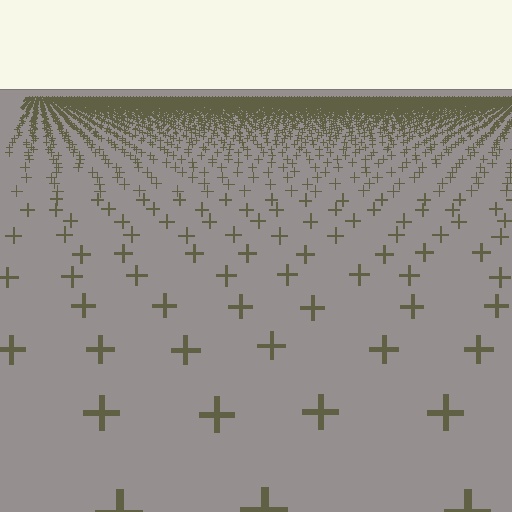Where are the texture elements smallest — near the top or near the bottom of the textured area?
Near the top.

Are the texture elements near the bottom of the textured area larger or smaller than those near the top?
Larger. Near the bottom, elements are closer to the viewer and appear at a bigger on-screen size.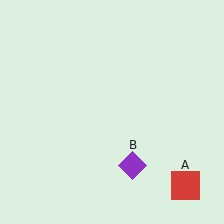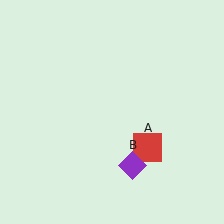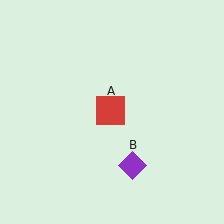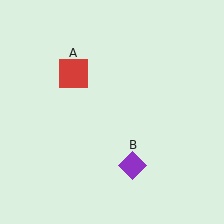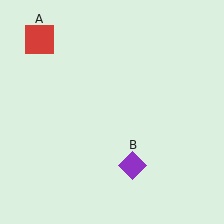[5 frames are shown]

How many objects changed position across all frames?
1 object changed position: red square (object A).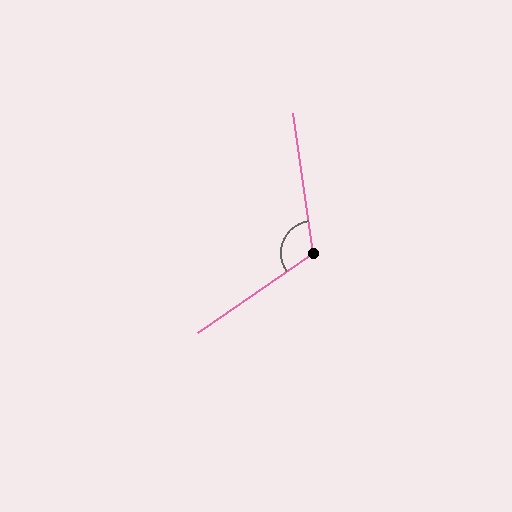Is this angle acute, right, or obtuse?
It is obtuse.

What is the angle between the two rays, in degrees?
Approximately 117 degrees.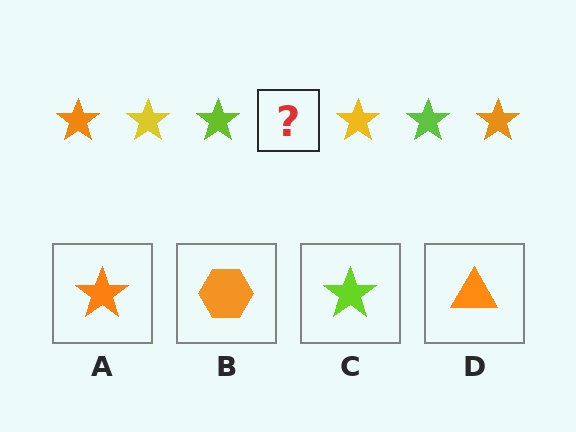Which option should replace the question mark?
Option A.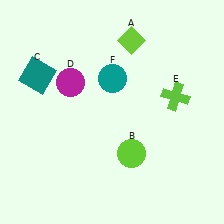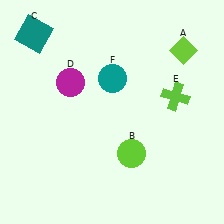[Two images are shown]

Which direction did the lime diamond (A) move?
The lime diamond (A) moved right.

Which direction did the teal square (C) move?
The teal square (C) moved up.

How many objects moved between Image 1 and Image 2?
2 objects moved between the two images.